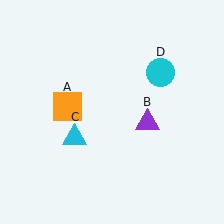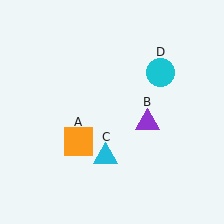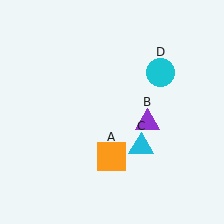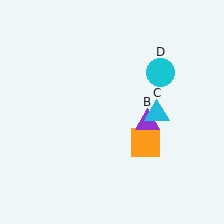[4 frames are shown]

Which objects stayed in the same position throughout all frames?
Purple triangle (object B) and cyan circle (object D) remained stationary.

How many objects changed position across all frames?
2 objects changed position: orange square (object A), cyan triangle (object C).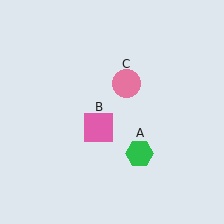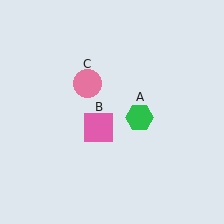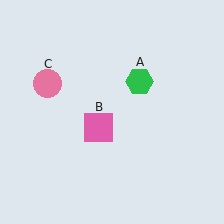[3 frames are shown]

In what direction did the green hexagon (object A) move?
The green hexagon (object A) moved up.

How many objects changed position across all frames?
2 objects changed position: green hexagon (object A), pink circle (object C).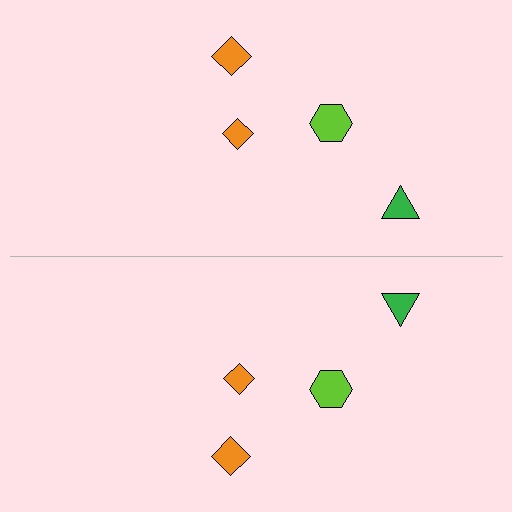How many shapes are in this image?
There are 8 shapes in this image.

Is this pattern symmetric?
Yes, this pattern has bilateral (reflection) symmetry.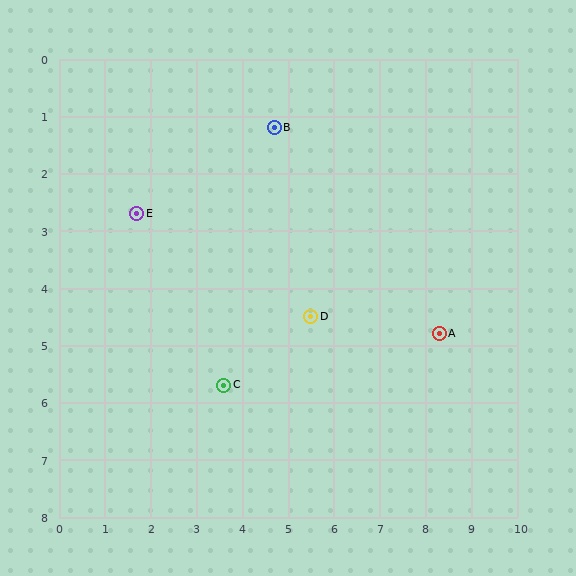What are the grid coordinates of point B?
Point B is at approximately (4.7, 1.2).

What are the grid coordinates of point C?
Point C is at approximately (3.6, 5.7).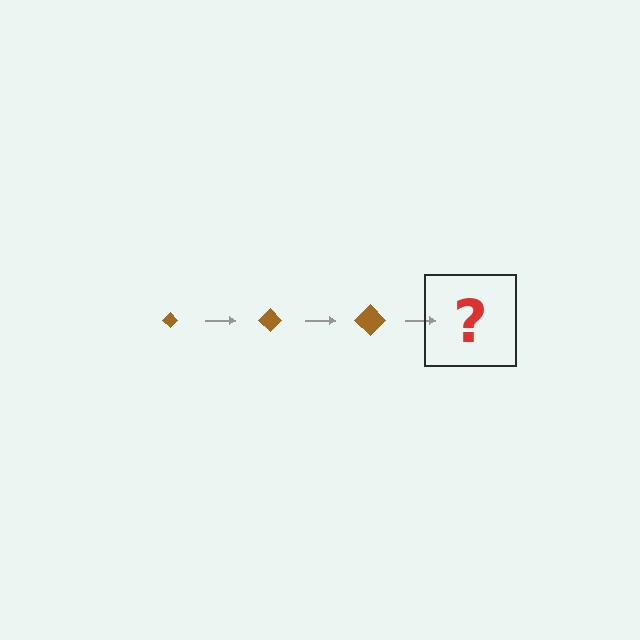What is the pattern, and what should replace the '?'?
The pattern is that the diamond gets progressively larger each step. The '?' should be a brown diamond, larger than the previous one.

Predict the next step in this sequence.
The next step is a brown diamond, larger than the previous one.